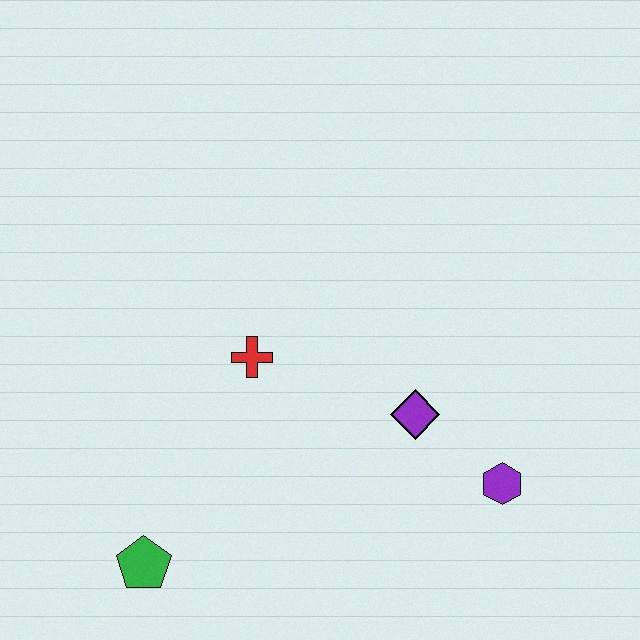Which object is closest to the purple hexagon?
The purple diamond is closest to the purple hexagon.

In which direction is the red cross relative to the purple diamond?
The red cross is to the left of the purple diamond.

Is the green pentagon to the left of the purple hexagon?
Yes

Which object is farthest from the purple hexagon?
The green pentagon is farthest from the purple hexagon.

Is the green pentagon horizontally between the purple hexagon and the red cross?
No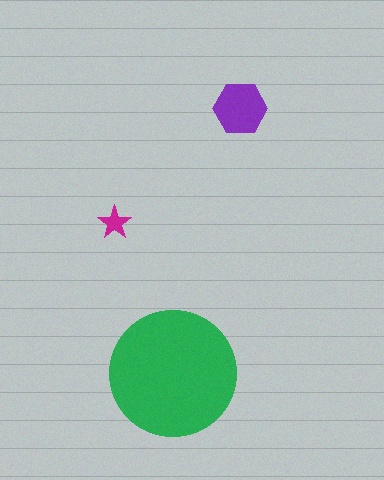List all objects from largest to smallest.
The green circle, the purple hexagon, the magenta star.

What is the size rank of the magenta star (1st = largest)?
3rd.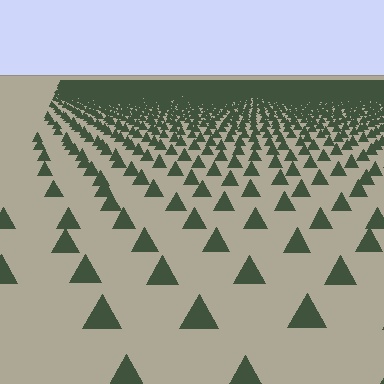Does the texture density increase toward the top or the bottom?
Density increases toward the top.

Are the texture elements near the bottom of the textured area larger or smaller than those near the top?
Larger. Near the bottom, elements are closer to the viewer and appear at a bigger on-screen size.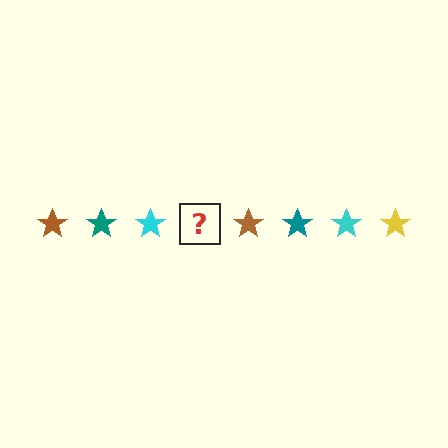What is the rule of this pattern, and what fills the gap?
The rule is that the pattern cycles through brown, teal, cyan, yellow stars. The gap should be filled with a yellow star.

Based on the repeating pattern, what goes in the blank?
The blank should be a yellow star.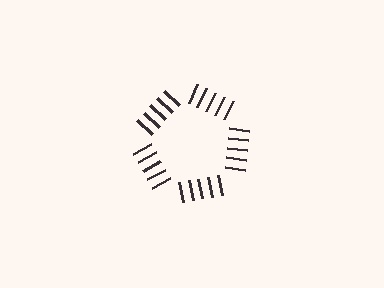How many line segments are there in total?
25 — 5 along each of the 5 edges.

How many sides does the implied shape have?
5 sides — the line-ends trace a pentagon.